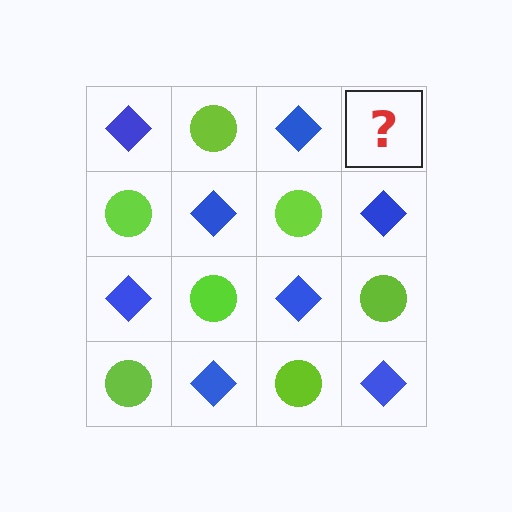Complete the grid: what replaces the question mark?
The question mark should be replaced with a lime circle.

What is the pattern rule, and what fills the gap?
The rule is that it alternates blue diamond and lime circle in a checkerboard pattern. The gap should be filled with a lime circle.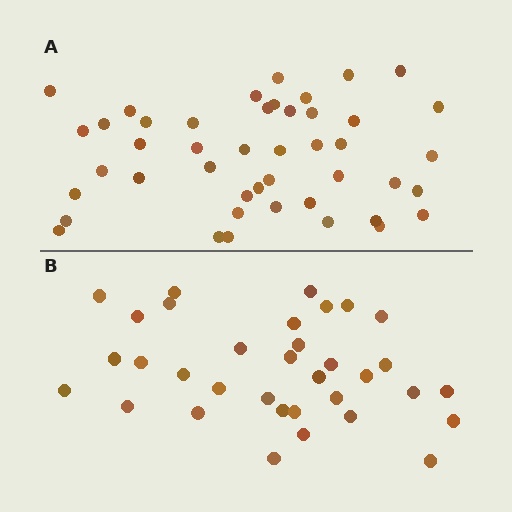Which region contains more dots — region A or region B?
Region A (the top region) has more dots.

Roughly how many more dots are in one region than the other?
Region A has roughly 12 or so more dots than region B.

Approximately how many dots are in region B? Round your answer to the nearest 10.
About 30 dots. (The exact count is 34, which rounds to 30.)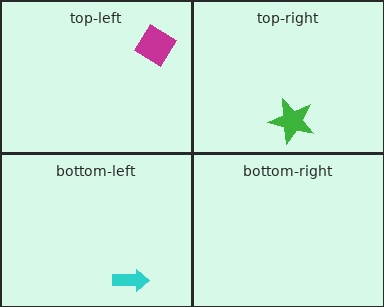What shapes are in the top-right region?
The green star.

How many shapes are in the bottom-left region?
1.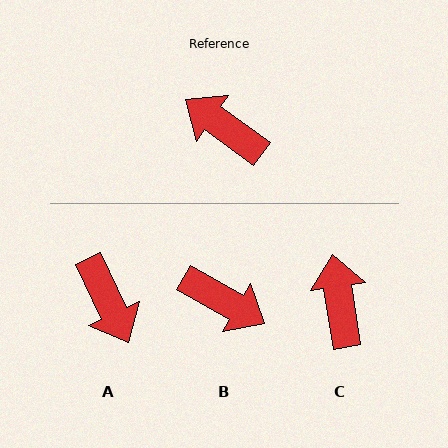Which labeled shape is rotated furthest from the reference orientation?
B, about 174 degrees away.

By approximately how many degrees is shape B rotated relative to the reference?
Approximately 174 degrees clockwise.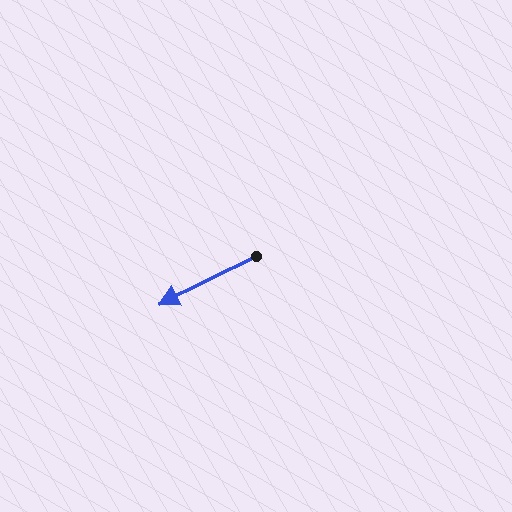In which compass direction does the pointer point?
Southwest.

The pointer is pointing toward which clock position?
Roughly 8 o'clock.